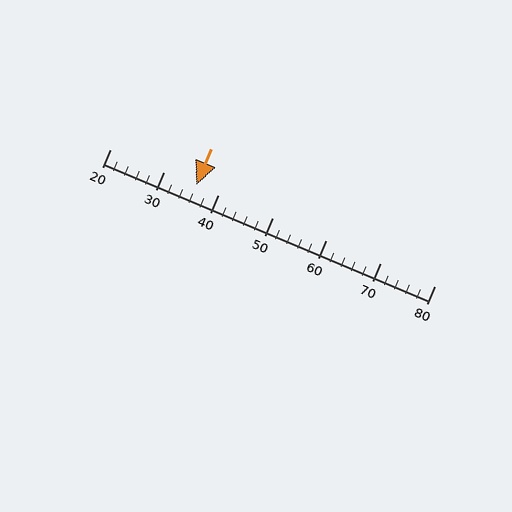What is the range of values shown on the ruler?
The ruler shows values from 20 to 80.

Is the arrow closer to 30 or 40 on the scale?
The arrow is closer to 40.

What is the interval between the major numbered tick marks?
The major tick marks are spaced 10 units apart.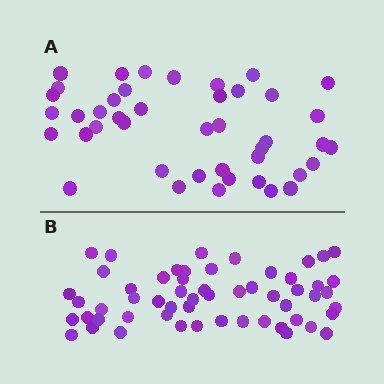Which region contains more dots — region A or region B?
Region B (the bottom region) has more dots.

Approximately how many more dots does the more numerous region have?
Region B has approximately 15 more dots than region A.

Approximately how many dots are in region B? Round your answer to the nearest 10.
About 60 dots. (The exact count is 56, which rounds to 60.)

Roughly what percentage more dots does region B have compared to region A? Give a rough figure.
About 30% more.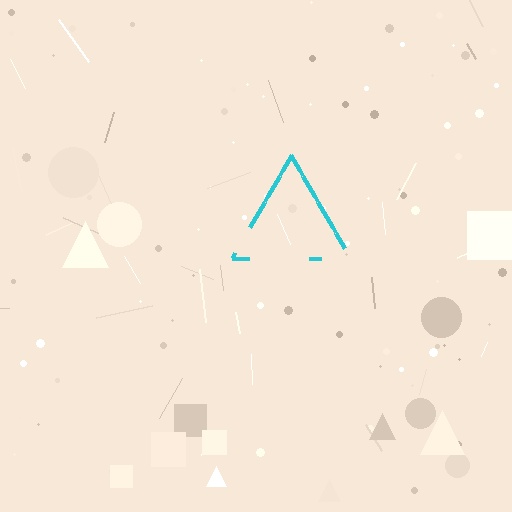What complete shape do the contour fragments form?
The contour fragments form a triangle.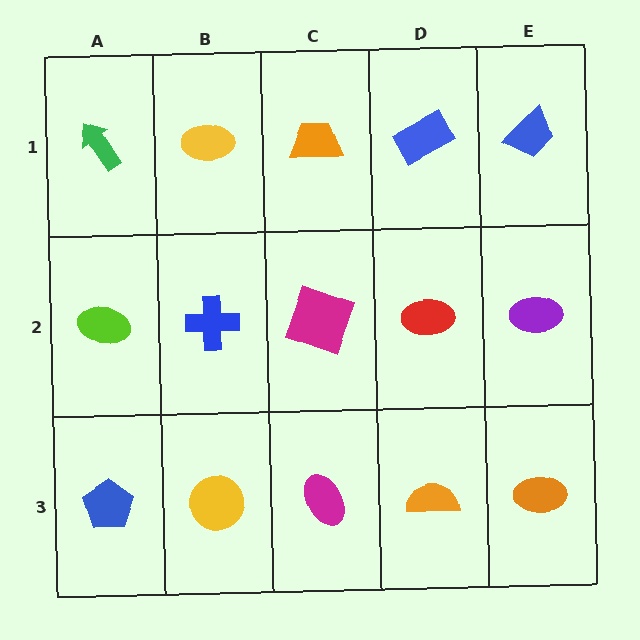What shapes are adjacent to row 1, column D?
A red ellipse (row 2, column D), an orange trapezoid (row 1, column C), a blue trapezoid (row 1, column E).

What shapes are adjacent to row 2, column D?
A blue rectangle (row 1, column D), an orange semicircle (row 3, column D), a magenta square (row 2, column C), a purple ellipse (row 2, column E).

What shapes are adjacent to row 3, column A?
A lime ellipse (row 2, column A), a yellow circle (row 3, column B).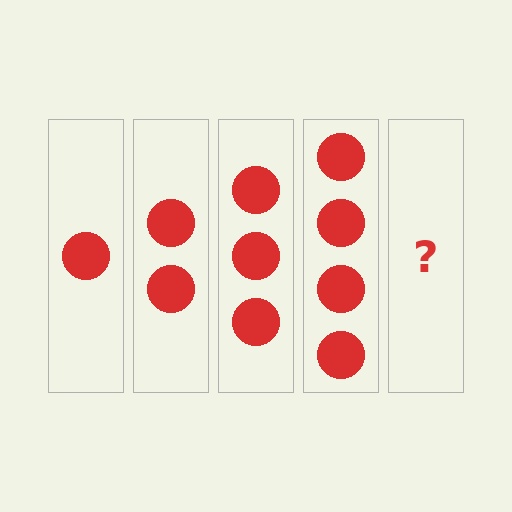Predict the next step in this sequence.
The next step is 5 circles.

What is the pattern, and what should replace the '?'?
The pattern is that each step adds one more circle. The '?' should be 5 circles.